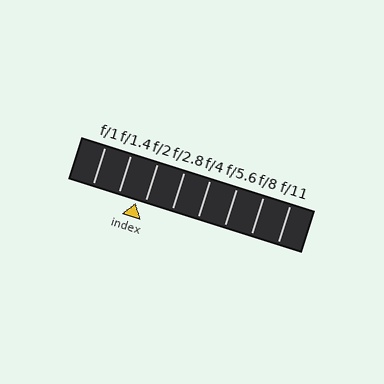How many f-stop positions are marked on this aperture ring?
There are 8 f-stop positions marked.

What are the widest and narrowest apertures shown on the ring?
The widest aperture shown is f/1 and the narrowest is f/11.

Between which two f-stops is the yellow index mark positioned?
The index mark is between f/1.4 and f/2.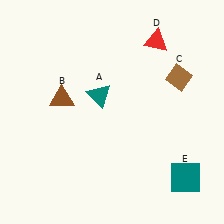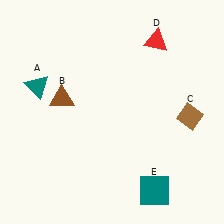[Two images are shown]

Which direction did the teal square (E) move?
The teal square (E) moved left.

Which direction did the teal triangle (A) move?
The teal triangle (A) moved left.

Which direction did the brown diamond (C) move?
The brown diamond (C) moved down.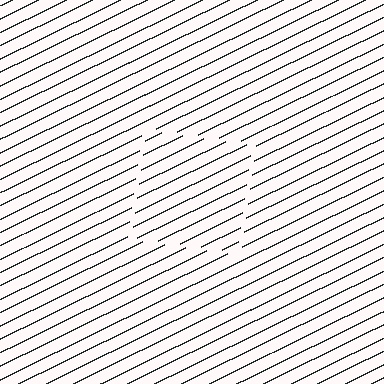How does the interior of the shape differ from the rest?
The interior of the shape contains the same grating, shifted by half a period — the contour is defined by the phase discontinuity where line-ends from the inner and outer gratings abut.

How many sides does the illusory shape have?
4 sides — the line-ends trace a square.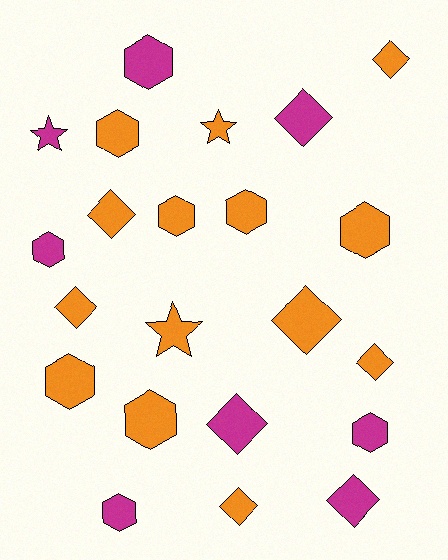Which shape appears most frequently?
Hexagon, with 10 objects.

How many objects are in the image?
There are 22 objects.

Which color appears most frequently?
Orange, with 14 objects.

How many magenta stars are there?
There is 1 magenta star.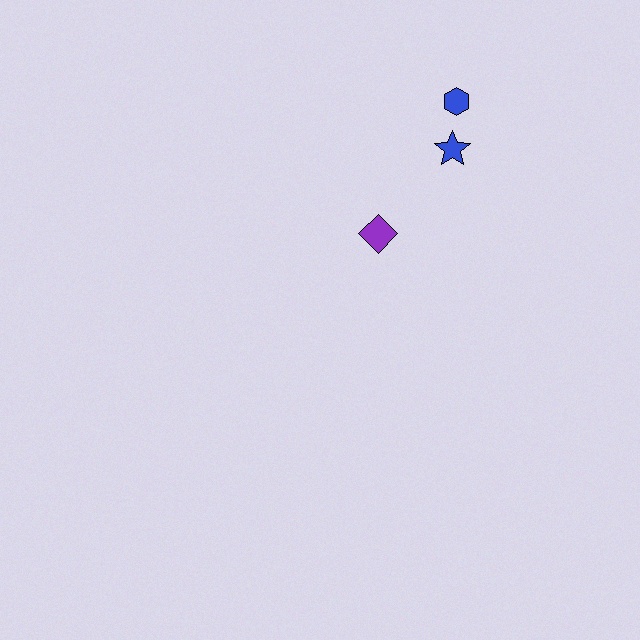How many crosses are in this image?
There are no crosses.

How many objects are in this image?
There are 3 objects.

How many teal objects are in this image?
There are no teal objects.